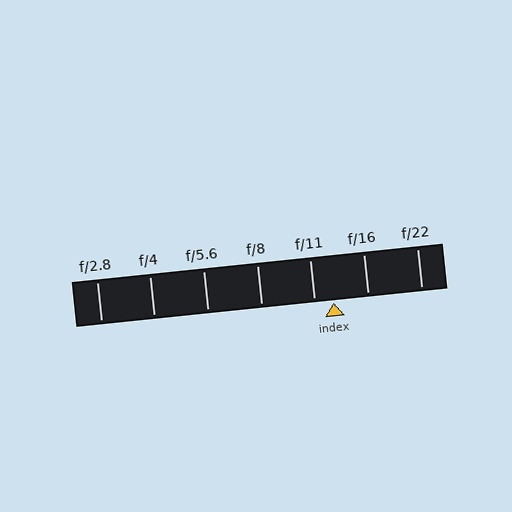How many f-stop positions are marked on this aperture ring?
There are 7 f-stop positions marked.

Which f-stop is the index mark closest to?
The index mark is closest to f/11.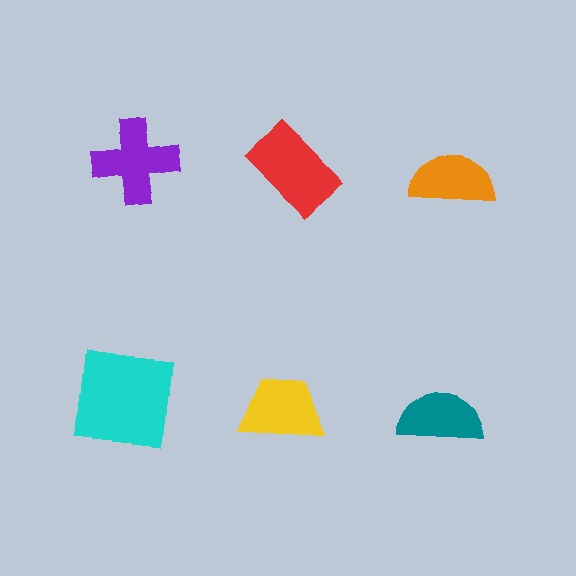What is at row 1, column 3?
An orange semicircle.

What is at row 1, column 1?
A purple cross.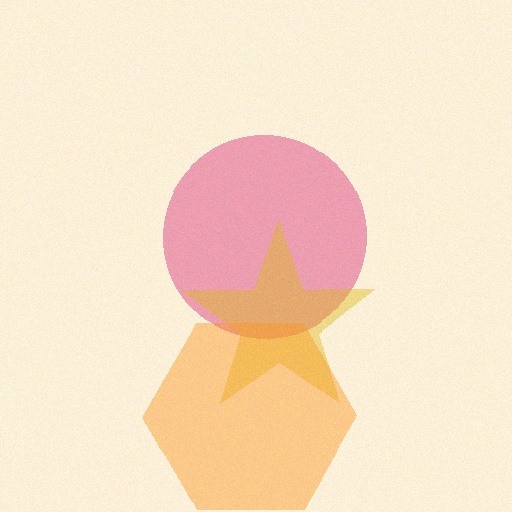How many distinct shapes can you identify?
There are 3 distinct shapes: a pink circle, a yellow star, an orange hexagon.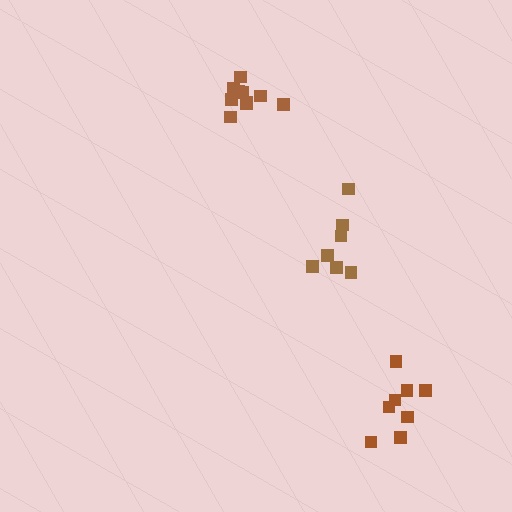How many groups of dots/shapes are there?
There are 3 groups.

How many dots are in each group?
Group 1: 7 dots, Group 2: 8 dots, Group 3: 10 dots (25 total).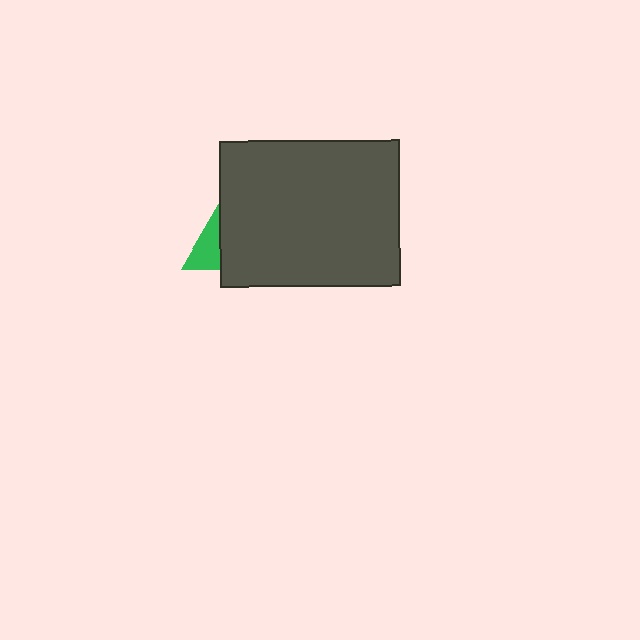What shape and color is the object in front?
The object in front is a dark gray rectangle.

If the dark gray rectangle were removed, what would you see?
You would see the complete green triangle.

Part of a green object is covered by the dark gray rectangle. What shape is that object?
It is a triangle.